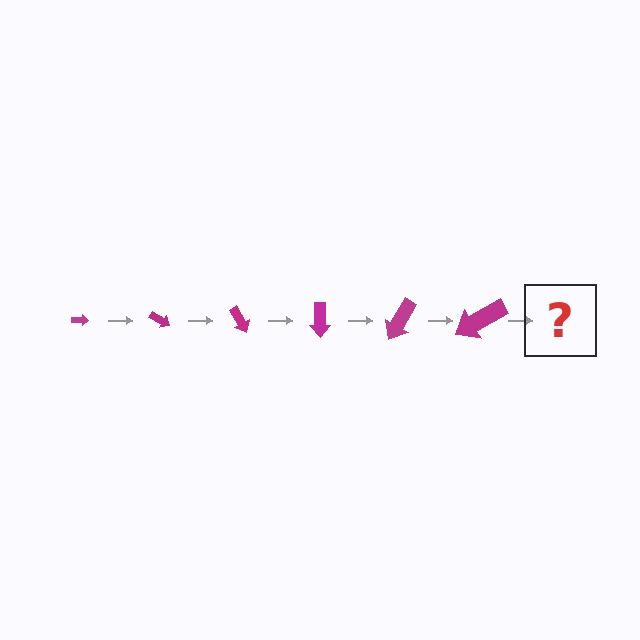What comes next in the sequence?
The next element should be an arrow, larger than the previous one and rotated 180 degrees from the start.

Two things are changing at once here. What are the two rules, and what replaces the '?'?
The two rules are that the arrow grows larger each step and it rotates 30 degrees each step. The '?' should be an arrow, larger than the previous one and rotated 180 degrees from the start.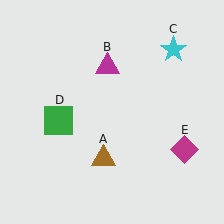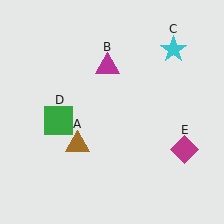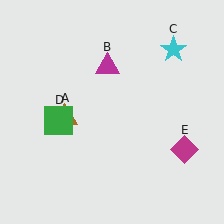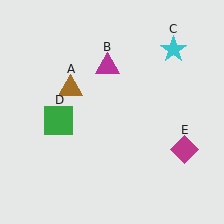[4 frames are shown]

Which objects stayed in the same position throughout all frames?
Magenta triangle (object B) and cyan star (object C) and green square (object D) and magenta diamond (object E) remained stationary.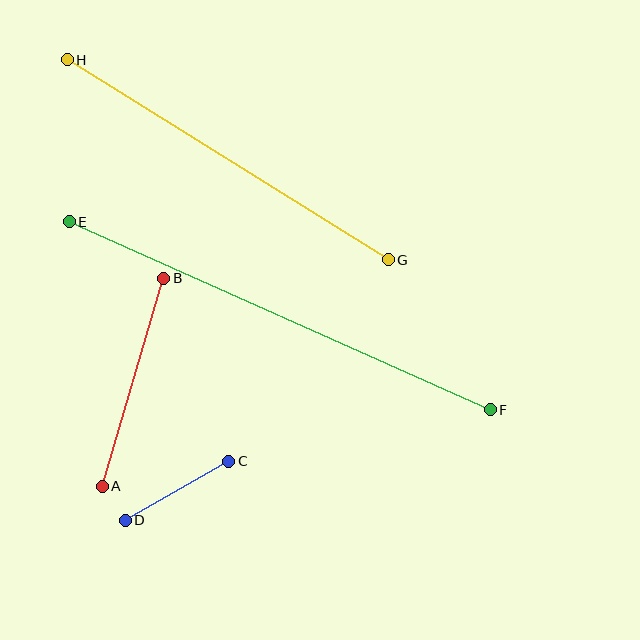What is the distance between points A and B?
The distance is approximately 217 pixels.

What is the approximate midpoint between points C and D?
The midpoint is at approximately (177, 491) pixels.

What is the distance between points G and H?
The distance is approximately 378 pixels.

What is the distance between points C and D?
The distance is approximately 119 pixels.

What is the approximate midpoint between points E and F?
The midpoint is at approximately (280, 316) pixels.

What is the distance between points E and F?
The distance is approximately 461 pixels.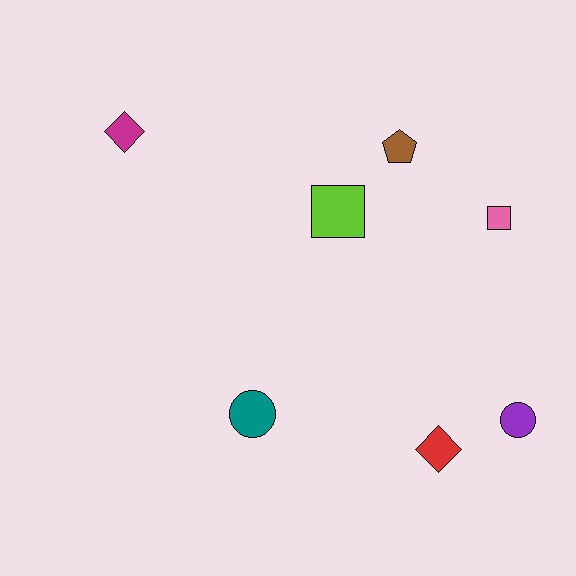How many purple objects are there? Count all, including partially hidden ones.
There is 1 purple object.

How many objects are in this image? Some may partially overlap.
There are 7 objects.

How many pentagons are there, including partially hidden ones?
There is 1 pentagon.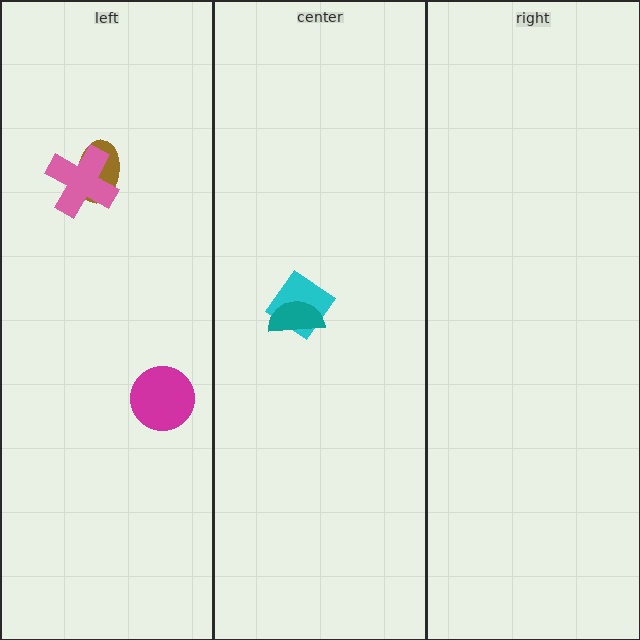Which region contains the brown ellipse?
The left region.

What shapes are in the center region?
The cyan diamond, the teal semicircle.